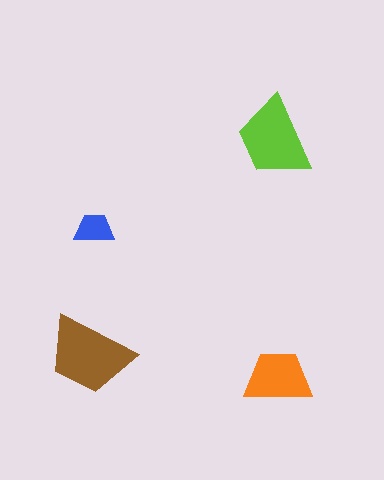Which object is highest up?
The lime trapezoid is topmost.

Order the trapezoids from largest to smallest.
the brown one, the lime one, the orange one, the blue one.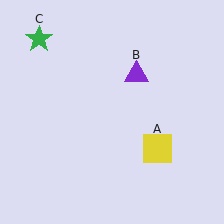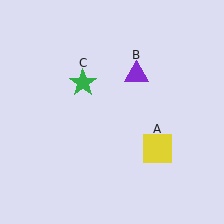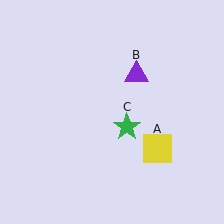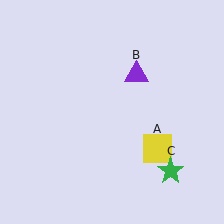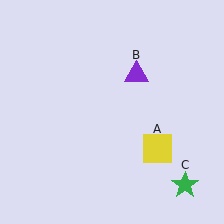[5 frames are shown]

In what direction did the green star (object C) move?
The green star (object C) moved down and to the right.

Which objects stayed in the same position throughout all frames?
Yellow square (object A) and purple triangle (object B) remained stationary.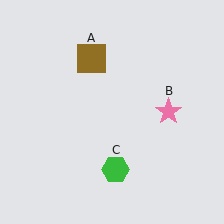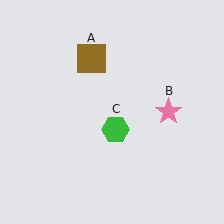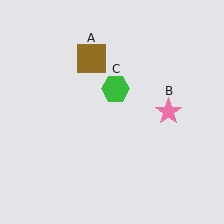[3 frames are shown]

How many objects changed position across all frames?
1 object changed position: green hexagon (object C).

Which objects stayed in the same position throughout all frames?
Brown square (object A) and pink star (object B) remained stationary.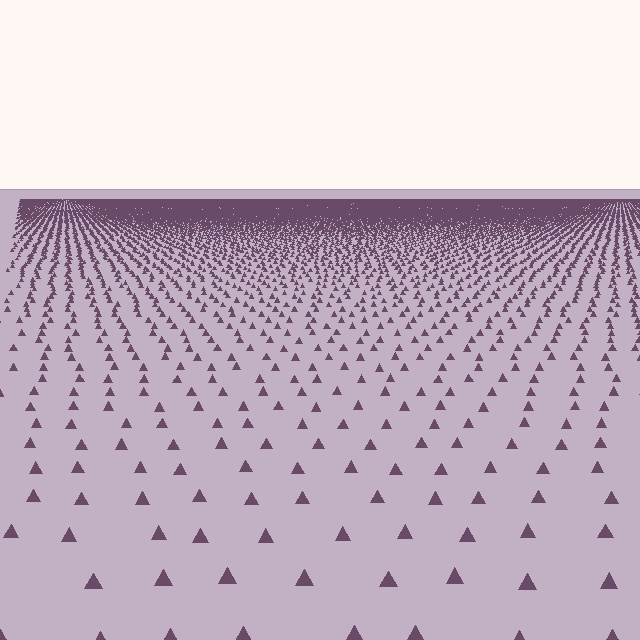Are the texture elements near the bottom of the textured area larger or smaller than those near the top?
Larger. Near the bottom, elements are closer to the viewer and appear at a bigger on-screen size.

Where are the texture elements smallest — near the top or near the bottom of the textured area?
Near the top.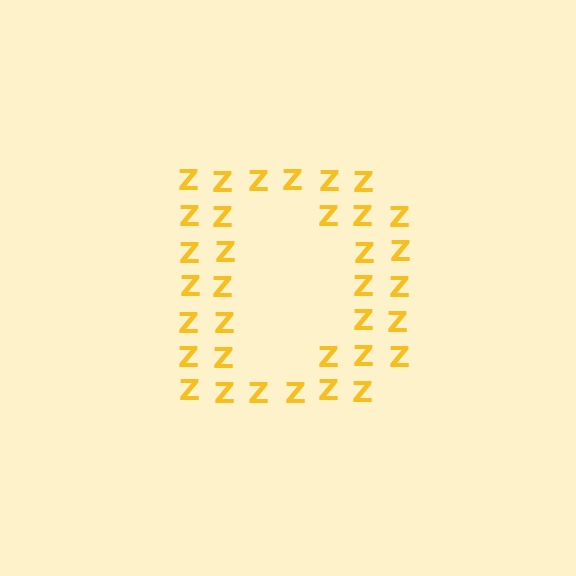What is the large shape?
The large shape is the letter D.